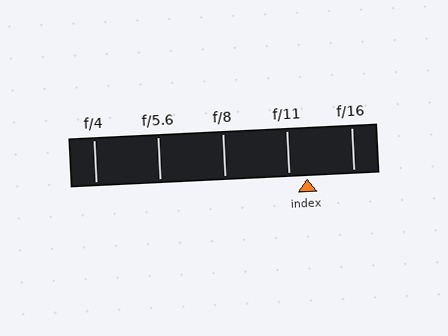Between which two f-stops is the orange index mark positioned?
The index mark is between f/11 and f/16.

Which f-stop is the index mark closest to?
The index mark is closest to f/11.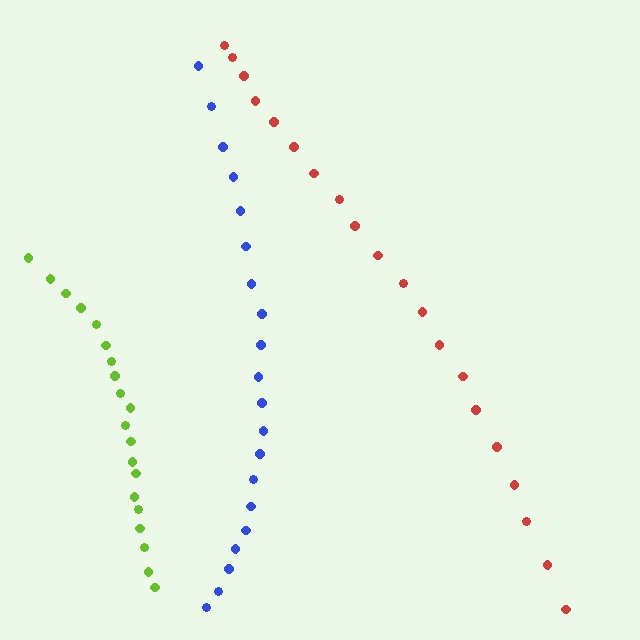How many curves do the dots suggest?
There are 3 distinct paths.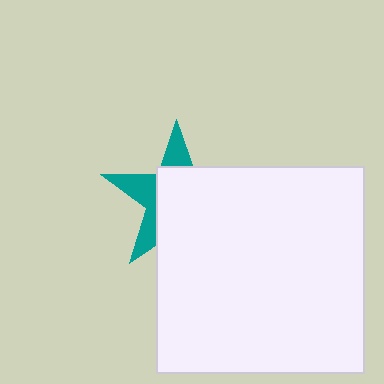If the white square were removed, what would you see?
You would see the complete teal star.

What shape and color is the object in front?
The object in front is a white square.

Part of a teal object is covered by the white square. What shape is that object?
It is a star.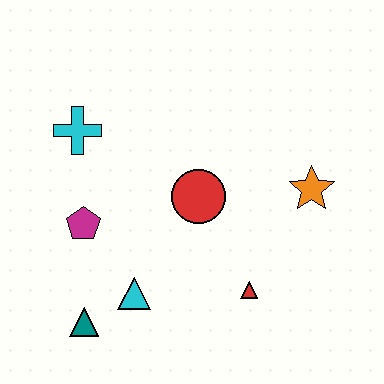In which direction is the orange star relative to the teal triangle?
The orange star is to the right of the teal triangle.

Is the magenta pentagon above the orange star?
No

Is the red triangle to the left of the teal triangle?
No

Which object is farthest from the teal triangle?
The orange star is farthest from the teal triangle.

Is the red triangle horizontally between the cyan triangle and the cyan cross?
No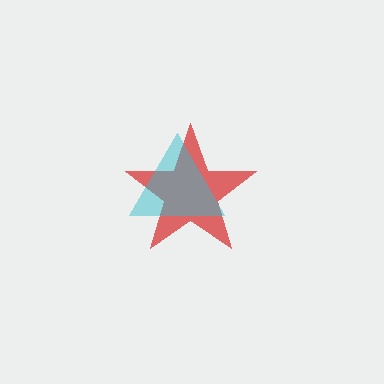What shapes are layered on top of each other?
The layered shapes are: a red star, a cyan triangle.